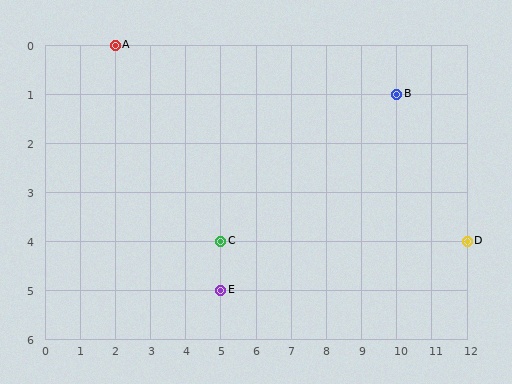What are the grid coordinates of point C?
Point C is at grid coordinates (5, 4).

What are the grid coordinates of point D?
Point D is at grid coordinates (12, 4).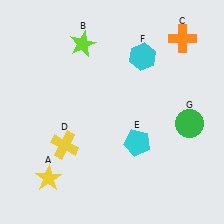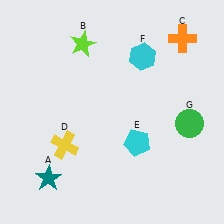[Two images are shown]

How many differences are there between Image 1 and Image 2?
There is 1 difference between the two images.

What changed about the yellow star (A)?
In Image 1, A is yellow. In Image 2, it changed to teal.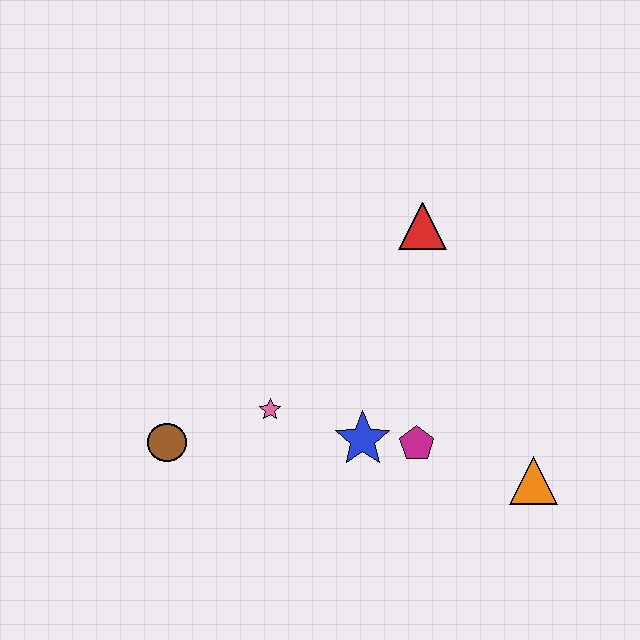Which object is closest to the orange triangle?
The magenta pentagon is closest to the orange triangle.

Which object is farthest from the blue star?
The red triangle is farthest from the blue star.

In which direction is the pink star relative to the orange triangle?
The pink star is to the left of the orange triangle.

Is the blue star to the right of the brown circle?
Yes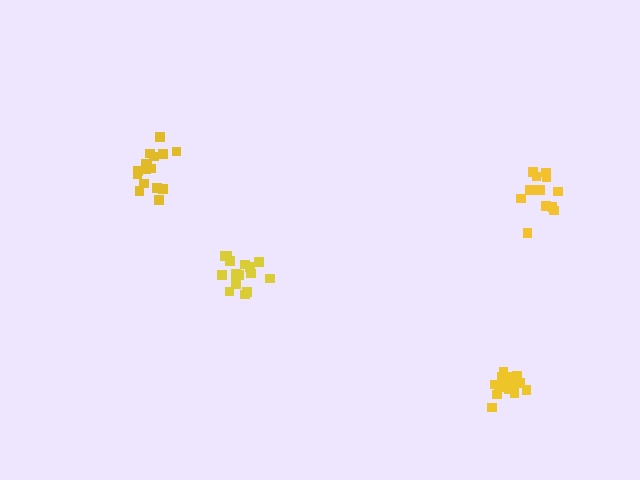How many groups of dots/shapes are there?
There are 4 groups.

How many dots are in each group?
Group 1: 16 dots, Group 2: 14 dots, Group 3: 12 dots, Group 4: 15 dots (57 total).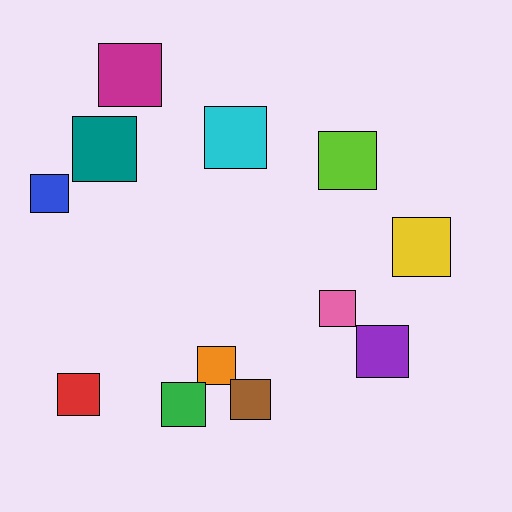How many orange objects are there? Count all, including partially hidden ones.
There is 1 orange object.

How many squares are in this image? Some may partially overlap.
There are 12 squares.